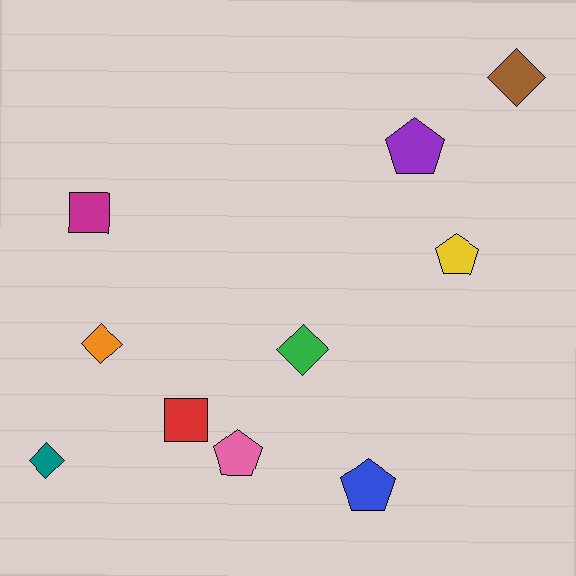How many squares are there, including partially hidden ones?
There are 2 squares.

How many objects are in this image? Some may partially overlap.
There are 10 objects.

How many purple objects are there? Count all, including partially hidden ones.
There is 1 purple object.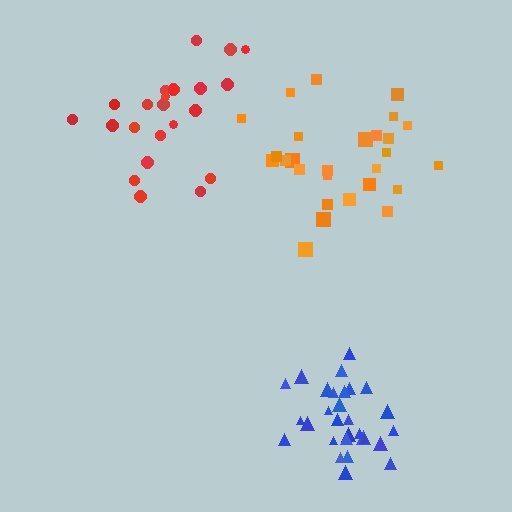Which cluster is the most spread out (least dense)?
Orange.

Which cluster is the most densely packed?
Blue.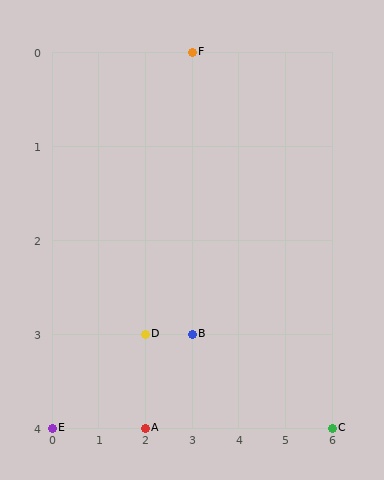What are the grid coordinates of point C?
Point C is at grid coordinates (6, 4).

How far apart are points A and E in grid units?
Points A and E are 2 columns apart.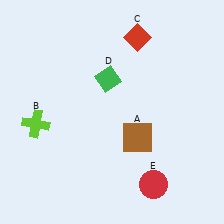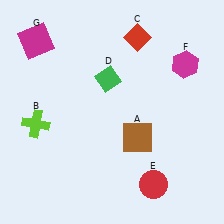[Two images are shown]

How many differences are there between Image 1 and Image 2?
There are 2 differences between the two images.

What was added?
A magenta hexagon (F), a magenta square (G) were added in Image 2.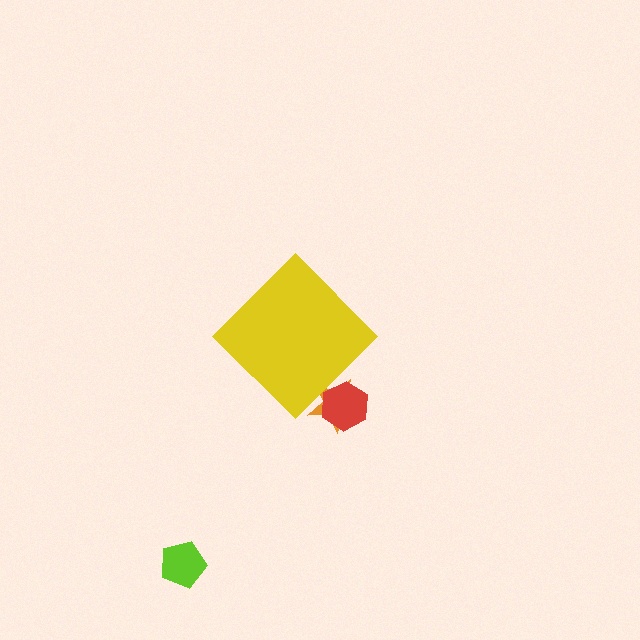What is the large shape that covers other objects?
A yellow diamond.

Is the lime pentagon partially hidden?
No, the lime pentagon is fully visible.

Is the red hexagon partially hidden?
Yes, the red hexagon is partially hidden behind the yellow diamond.